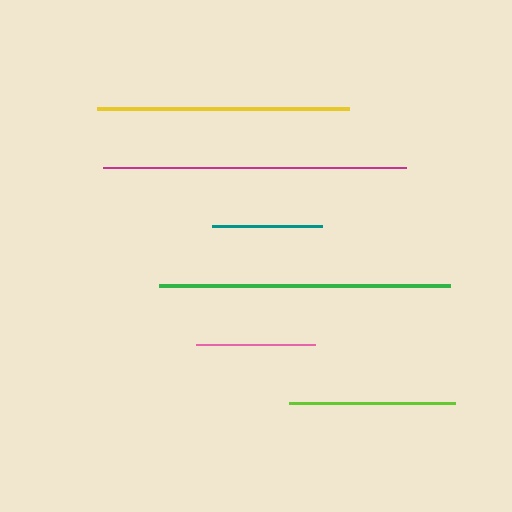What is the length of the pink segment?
The pink segment is approximately 119 pixels long.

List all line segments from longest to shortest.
From longest to shortest: magenta, green, yellow, lime, pink, teal.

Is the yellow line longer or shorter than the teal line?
The yellow line is longer than the teal line.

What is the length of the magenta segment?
The magenta segment is approximately 303 pixels long.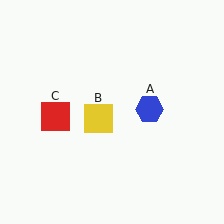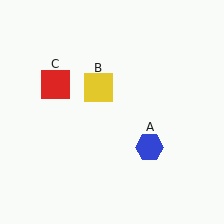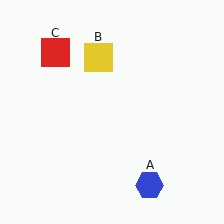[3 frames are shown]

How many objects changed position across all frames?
3 objects changed position: blue hexagon (object A), yellow square (object B), red square (object C).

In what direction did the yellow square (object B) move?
The yellow square (object B) moved up.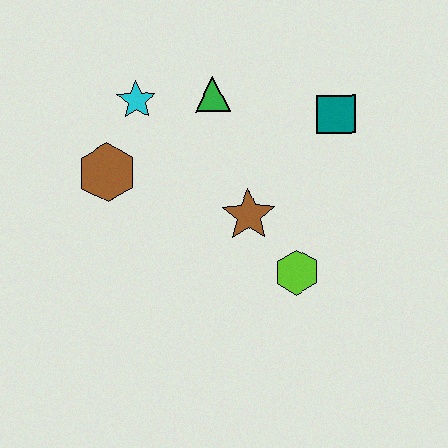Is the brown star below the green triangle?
Yes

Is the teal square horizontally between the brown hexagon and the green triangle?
No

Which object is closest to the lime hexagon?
The brown star is closest to the lime hexagon.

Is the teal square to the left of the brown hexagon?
No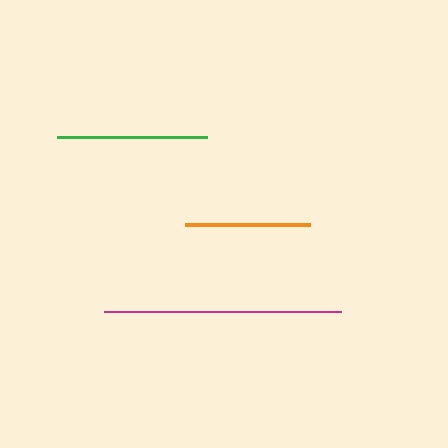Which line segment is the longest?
The magenta line is the longest at approximately 238 pixels.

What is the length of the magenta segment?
The magenta segment is approximately 238 pixels long.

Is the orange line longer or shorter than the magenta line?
The magenta line is longer than the orange line.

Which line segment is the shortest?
The orange line is the shortest at approximately 126 pixels.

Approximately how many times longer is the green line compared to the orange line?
The green line is approximately 1.2 times the length of the orange line.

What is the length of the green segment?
The green segment is approximately 150 pixels long.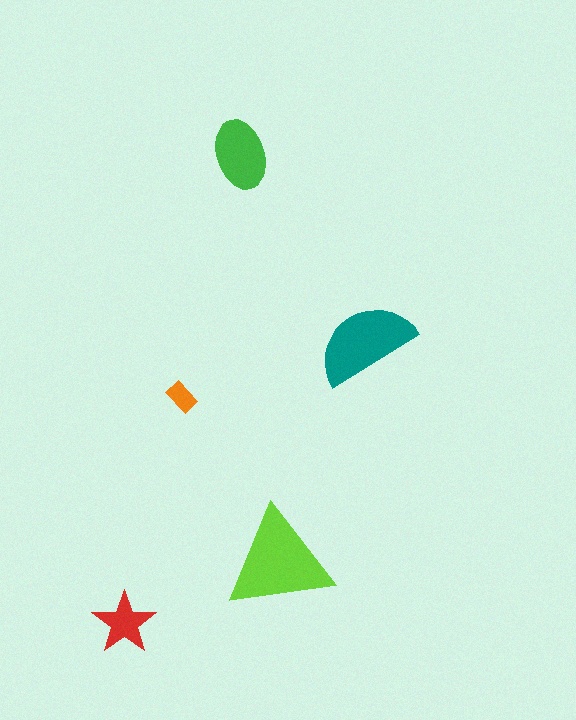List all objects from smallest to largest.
The orange rectangle, the red star, the green ellipse, the teal semicircle, the lime triangle.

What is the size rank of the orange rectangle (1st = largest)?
5th.